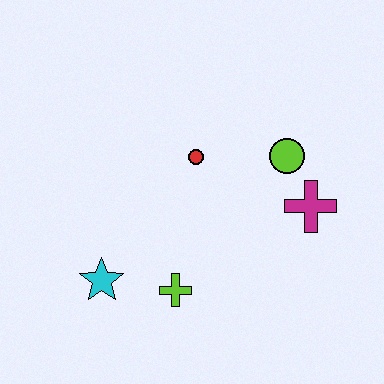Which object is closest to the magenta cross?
The lime circle is closest to the magenta cross.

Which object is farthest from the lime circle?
The cyan star is farthest from the lime circle.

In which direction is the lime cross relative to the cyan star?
The lime cross is to the right of the cyan star.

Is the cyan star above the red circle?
No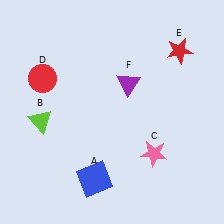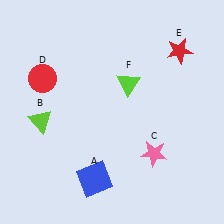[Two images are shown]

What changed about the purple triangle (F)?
In Image 1, F is purple. In Image 2, it changed to lime.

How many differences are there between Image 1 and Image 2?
There is 1 difference between the two images.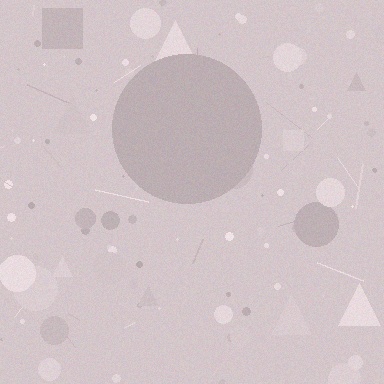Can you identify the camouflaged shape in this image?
The camouflaged shape is a circle.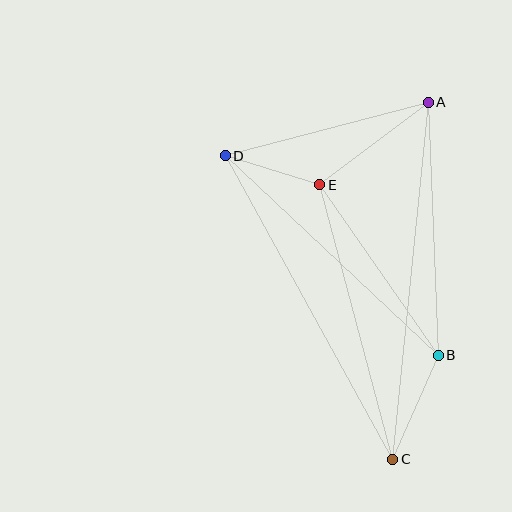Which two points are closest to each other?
Points D and E are closest to each other.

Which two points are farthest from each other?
Points A and C are farthest from each other.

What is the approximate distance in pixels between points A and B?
The distance between A and B is approximately 253 pixels.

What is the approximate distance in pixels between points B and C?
The distance between B and C is approximately 113 pixels.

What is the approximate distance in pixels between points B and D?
The distance between B and D is approximately 292 pixels.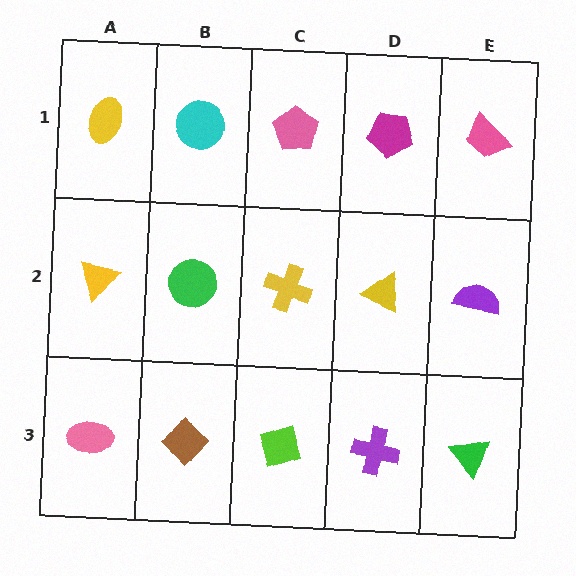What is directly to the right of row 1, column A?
A cyan circle.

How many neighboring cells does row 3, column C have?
3.